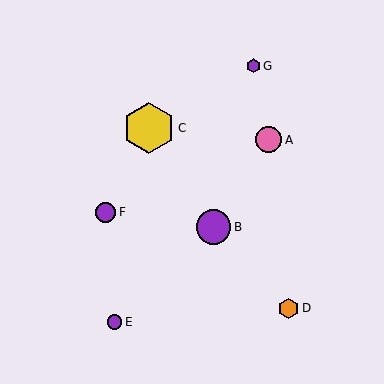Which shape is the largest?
The yellow hexagon (labeled C) is the largest.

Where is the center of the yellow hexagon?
The center of the yellow hexagon is at (149, 128).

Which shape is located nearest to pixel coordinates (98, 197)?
The purple circle (labeled F) at (106, 212) is nearest to that location.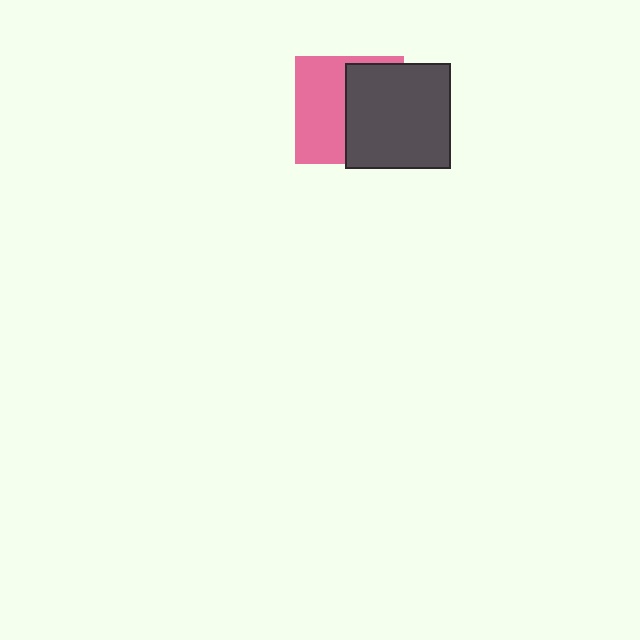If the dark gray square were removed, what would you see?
You would see the complete pink square.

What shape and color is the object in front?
The object in front is a dark gray square.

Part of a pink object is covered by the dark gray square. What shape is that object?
It is a square.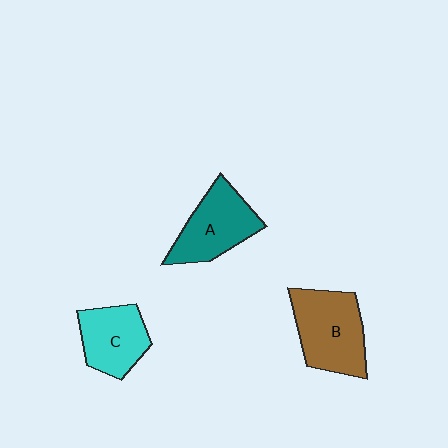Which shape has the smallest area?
Shape C (cyan).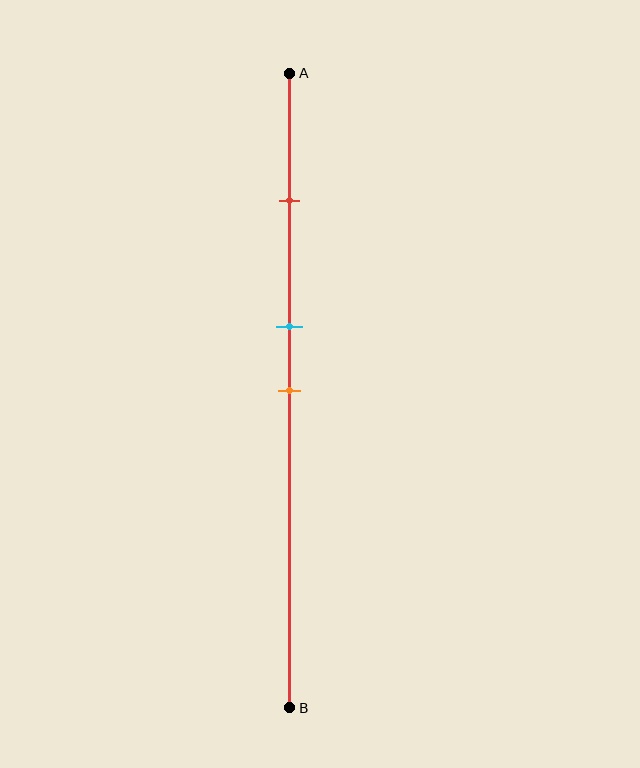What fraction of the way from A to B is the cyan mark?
The cyan mark is approximately 40% (0.4) of the way from A to B.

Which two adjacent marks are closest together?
The cyan and orange marks are the closest adjacent pair.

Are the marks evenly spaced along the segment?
No, the marks are not evenly spaced.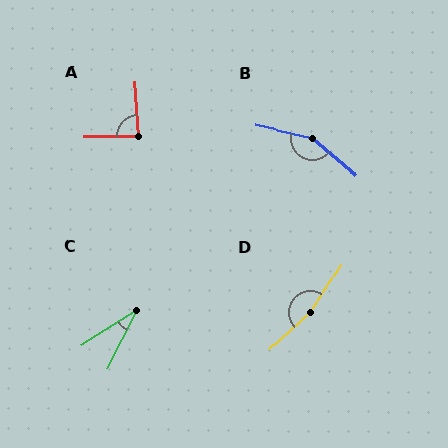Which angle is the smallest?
C, at approximately 31 degrees.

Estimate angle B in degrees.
Approximately 152 degrees.